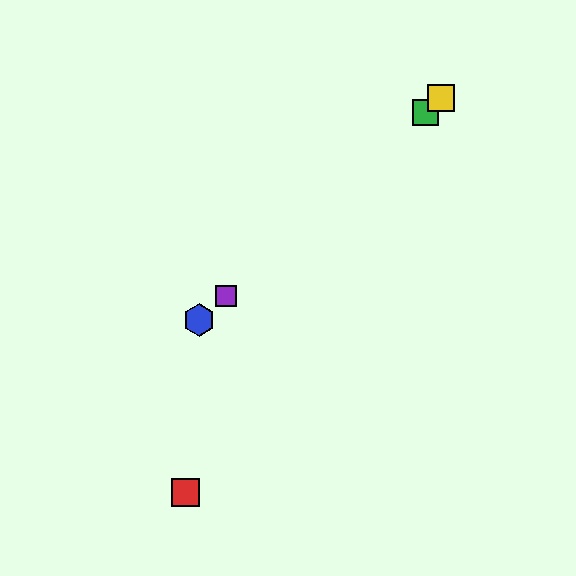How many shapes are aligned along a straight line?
4 shapes (the blue hexagon, the green square, the yellow square, the purple square) are aligned along a straight line.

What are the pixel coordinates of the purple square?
The purple square is at (226, 296).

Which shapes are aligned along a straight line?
The blue hexagon, the green square, the yellow square, the purple square are aligned along a straight line.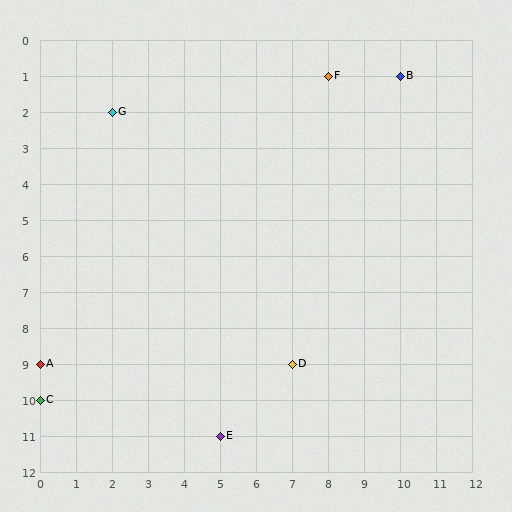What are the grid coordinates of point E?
Point E is at grid coordinates (5, 11).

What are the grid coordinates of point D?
Point D is at grid coordinates (7, 9).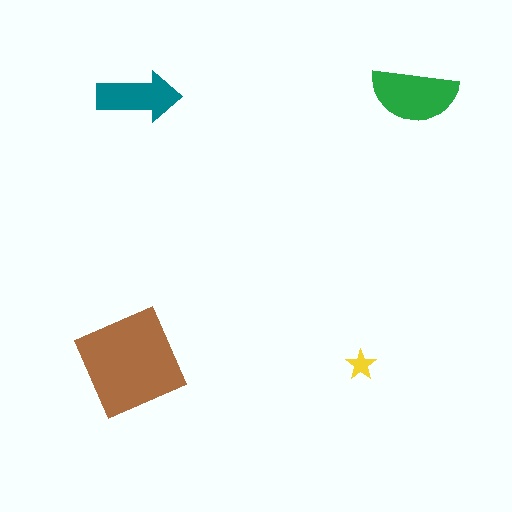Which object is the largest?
The brown square.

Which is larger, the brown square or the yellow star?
The brown square.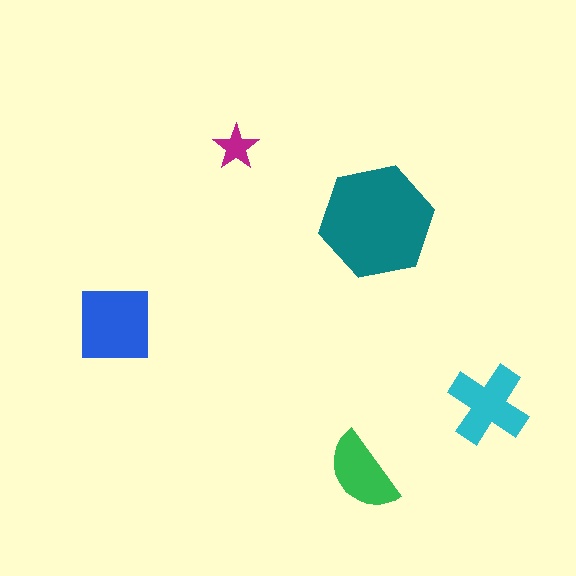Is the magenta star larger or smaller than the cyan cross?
Smaller.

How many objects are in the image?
There are 5 objects in the image.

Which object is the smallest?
The magenta star.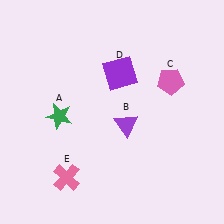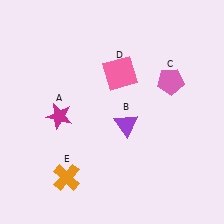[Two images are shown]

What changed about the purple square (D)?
In Image 1, D is purple. In Image 2, it changed to pink.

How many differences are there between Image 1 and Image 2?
There are 3 differences between the two images.